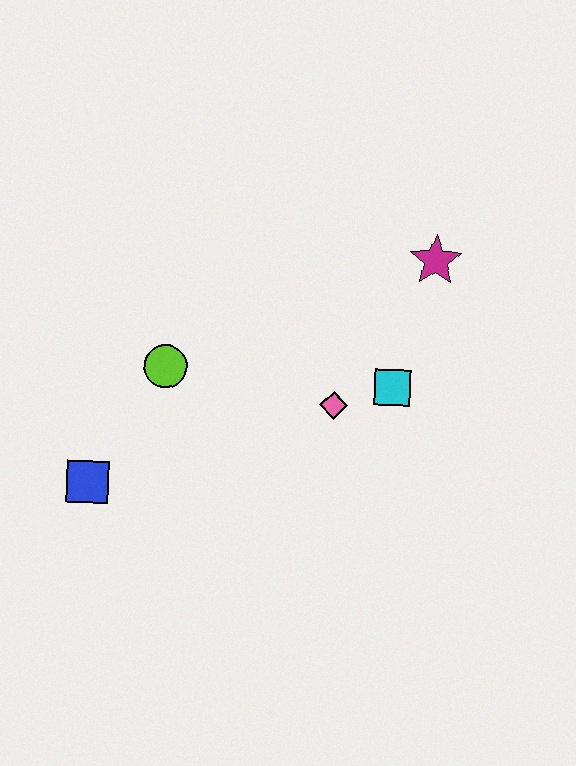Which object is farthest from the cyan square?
The blue square is farthest from the cyan square.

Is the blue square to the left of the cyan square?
Yes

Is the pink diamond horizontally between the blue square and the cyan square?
Yes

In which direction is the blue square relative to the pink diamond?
The blue square is to the left of the pink diamond.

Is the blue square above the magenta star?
No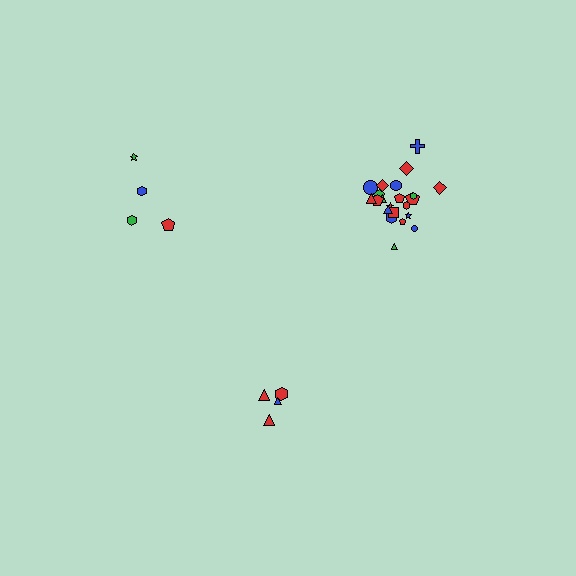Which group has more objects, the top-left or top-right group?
The top-right group.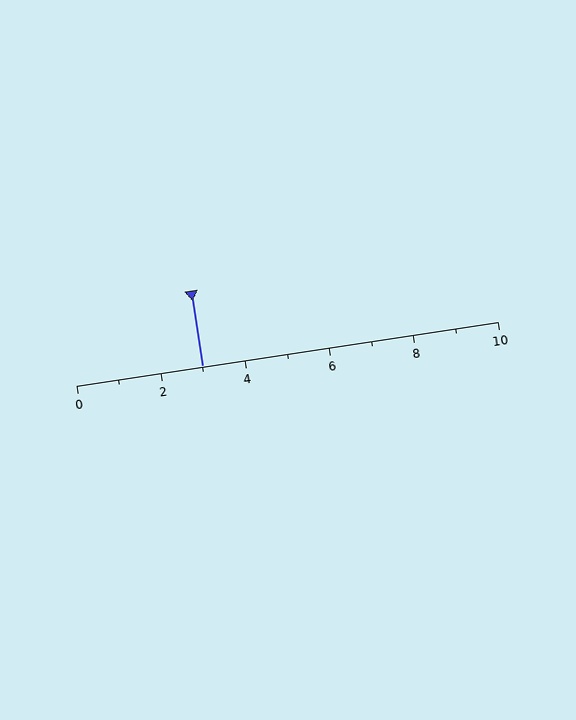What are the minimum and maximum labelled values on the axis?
The axis runs from 0 to 10.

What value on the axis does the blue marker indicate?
The marker indicates approximately 3.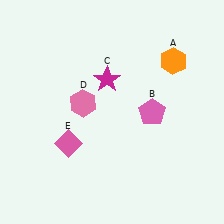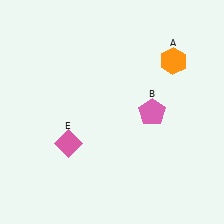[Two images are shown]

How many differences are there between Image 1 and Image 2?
There are 2 differences between the two images.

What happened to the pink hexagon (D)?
The pink hexagon (D) was removed in Image 2. It was in the top-left area of Image 1.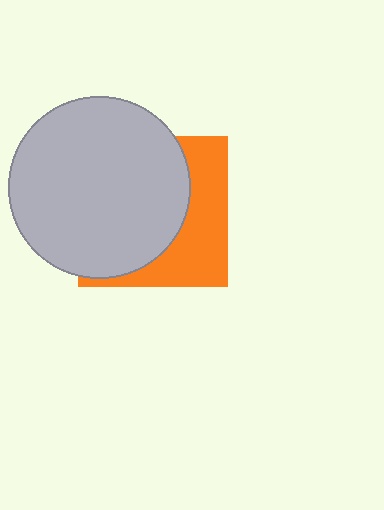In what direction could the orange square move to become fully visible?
The orange square could move right. That would shift it out from behind the light gray circle entirely.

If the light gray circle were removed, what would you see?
You would see the complete orange square.